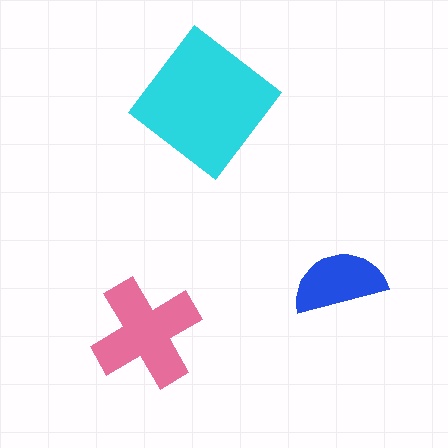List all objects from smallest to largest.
The blue semicircle, the pink cross, the cyan diamond.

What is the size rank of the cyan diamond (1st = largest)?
1st.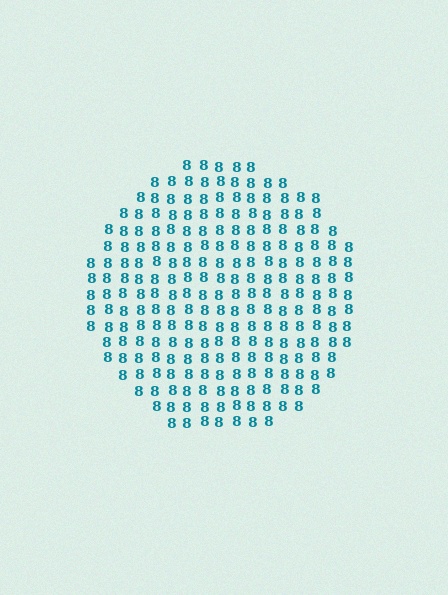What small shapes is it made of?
It is made of small digit 8's.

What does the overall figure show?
The overall figure shows a circle.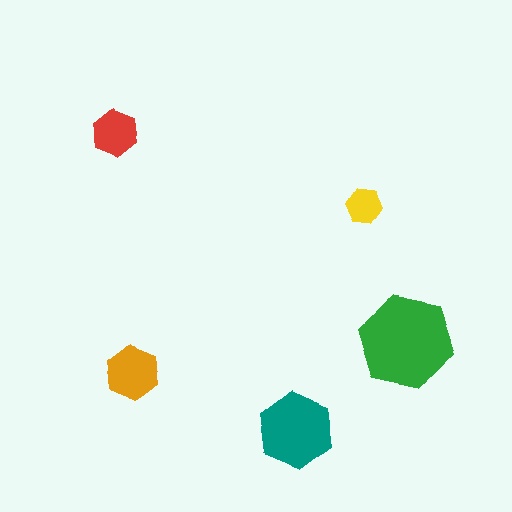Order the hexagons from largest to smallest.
the green one, the teal one, the orange one, the red one, the yellow one.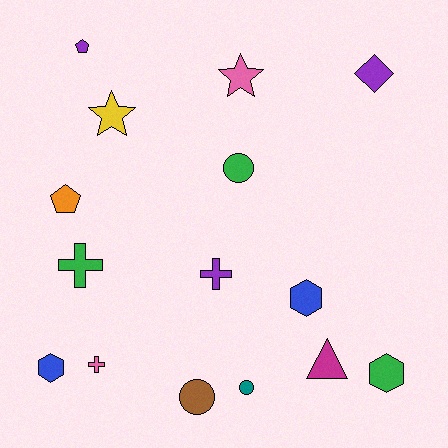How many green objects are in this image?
There are 3 green objects.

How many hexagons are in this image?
There are 3 hexagons.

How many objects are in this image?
There are 15 objects.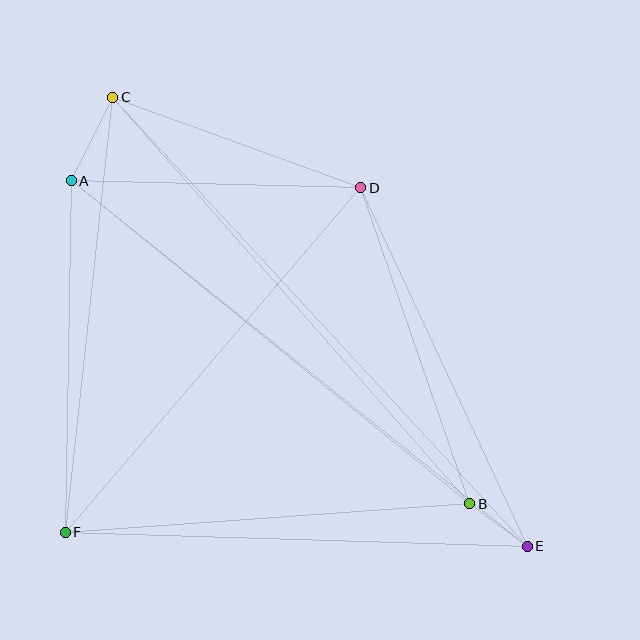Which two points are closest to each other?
Points B and E are closest to each other.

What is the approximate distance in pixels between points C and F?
The distance between C and F is approximately 437 pixels.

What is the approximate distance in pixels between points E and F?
The distance between E and F is approximately 462 pixels.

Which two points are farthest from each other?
Points C and E are farthest from each other.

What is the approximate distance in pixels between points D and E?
The distance between D and E is approximately 395 pixels.